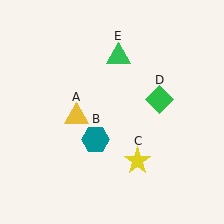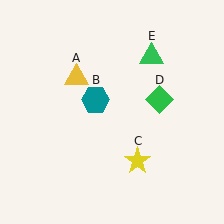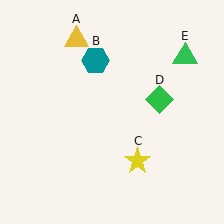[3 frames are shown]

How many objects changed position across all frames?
3 objects changed position: yellow triangle (object A), teal hexagon (object B), green triangle (object E).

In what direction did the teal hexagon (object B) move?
The teal hexagon (object B) moved up.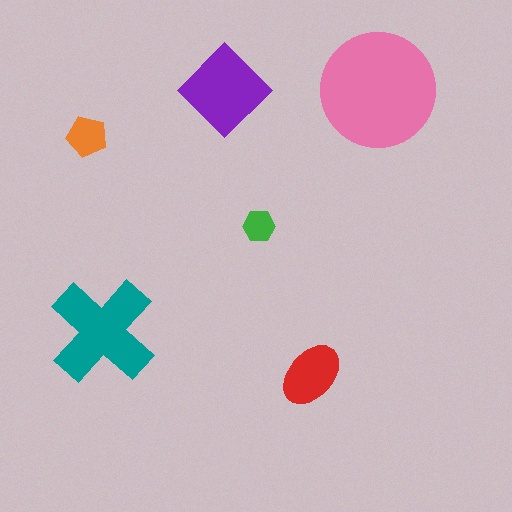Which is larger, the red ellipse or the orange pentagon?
The red ellipse.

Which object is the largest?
The pink circle.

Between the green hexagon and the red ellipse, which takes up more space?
The red ellipse.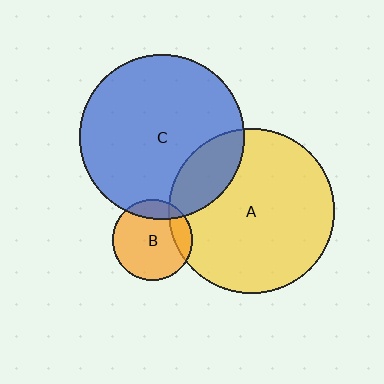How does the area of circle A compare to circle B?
Approximately 4.2 times.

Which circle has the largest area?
Circle C (blue).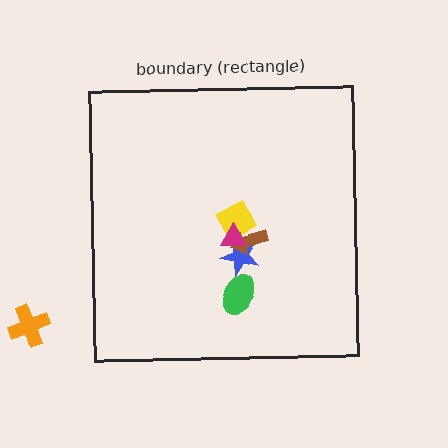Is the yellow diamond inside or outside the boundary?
Inside.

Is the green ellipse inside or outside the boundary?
Inside.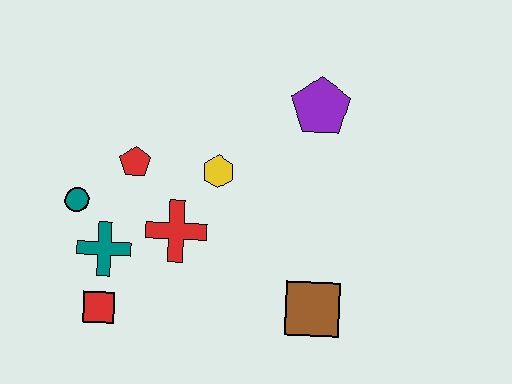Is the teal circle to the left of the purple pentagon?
Yes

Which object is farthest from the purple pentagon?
The red square is farthest from the purple pentagon.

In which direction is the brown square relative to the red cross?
The brown square is to the right of the red cross.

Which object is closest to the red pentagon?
The teal circle is closest to the red pentagon.